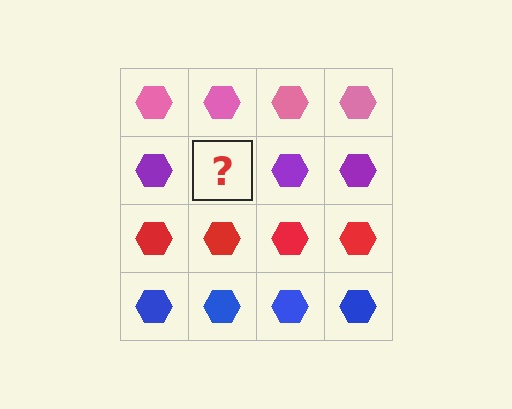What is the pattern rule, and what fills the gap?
The rule is that each row has a consistent color. The gap should be filled with a purple hexagon.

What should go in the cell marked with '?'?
The missing cell should contain a purple hexagon.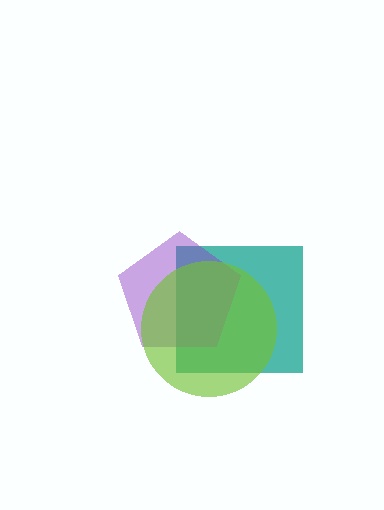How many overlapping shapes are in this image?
There are 3 overlapping shapes in the image.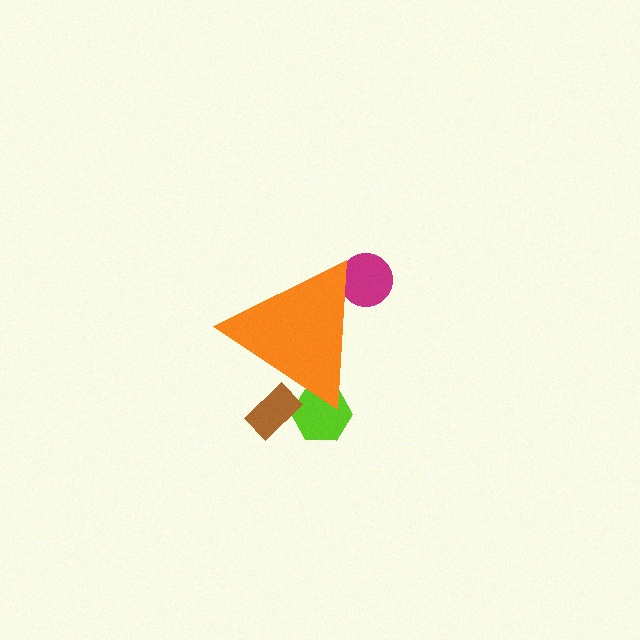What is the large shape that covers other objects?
An orange triangle.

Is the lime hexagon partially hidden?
Yes, the lime hexagon is partially hidden behind the orange triangle.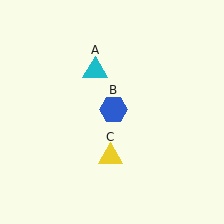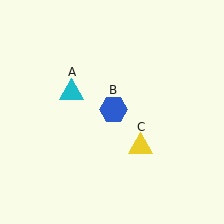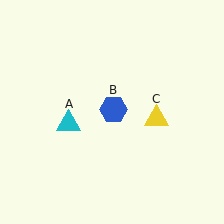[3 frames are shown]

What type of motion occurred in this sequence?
The cyan triangle (object A), yellow triangle (object C) rotated counterclockwise around the center of the scene.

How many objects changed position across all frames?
2 objects changed position: cyan triangle (object A), yellow triangle (object C).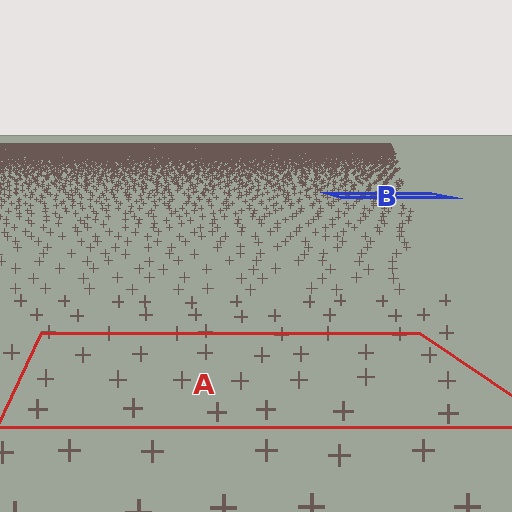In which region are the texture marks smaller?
The texture marks are smaller in region B, because it is farther away.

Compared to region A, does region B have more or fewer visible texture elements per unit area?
Region B has more texture elements per unit area — they are packed more densely because it is farther away.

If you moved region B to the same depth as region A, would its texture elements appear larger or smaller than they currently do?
They would appear larger. At a closer depth, the same texture elements are projected at a bigger on-screen size.